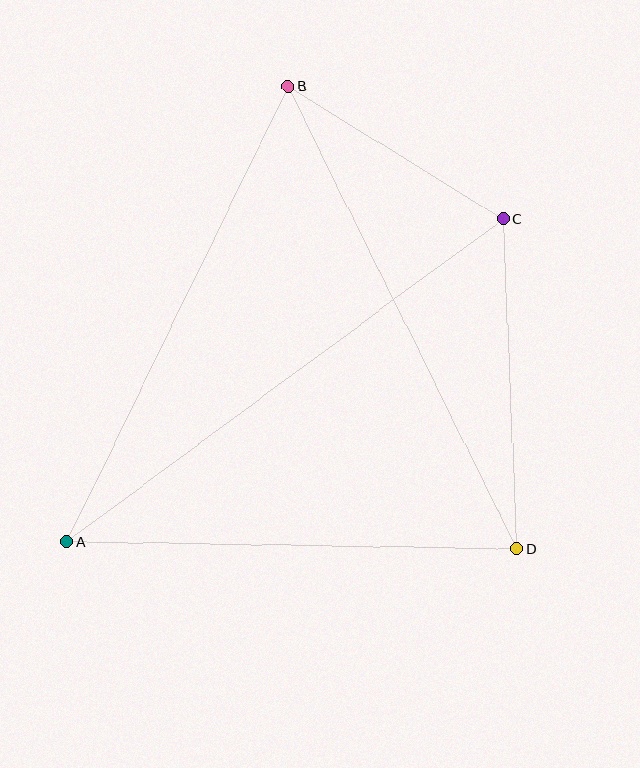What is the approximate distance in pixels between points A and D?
The distance between A and D is approximately 450 pixels.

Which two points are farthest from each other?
Points A and C are farthest from each other.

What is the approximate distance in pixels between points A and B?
The distance between A and B is approximately 506 pixels.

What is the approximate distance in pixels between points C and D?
The distance between C and D is approximately 330 pixels.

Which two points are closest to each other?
Points B and C are closest to each other.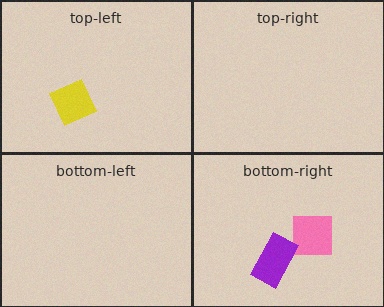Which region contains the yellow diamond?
The top-left region.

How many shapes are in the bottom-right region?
2.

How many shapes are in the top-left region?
1.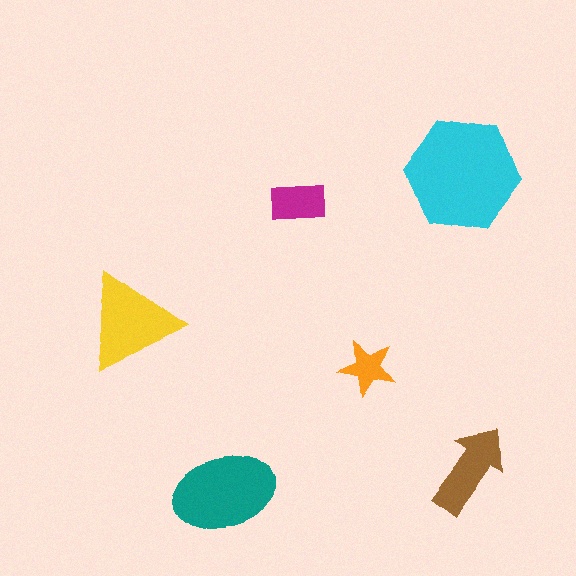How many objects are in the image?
There are 6 objects in the image.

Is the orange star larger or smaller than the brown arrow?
Smaller.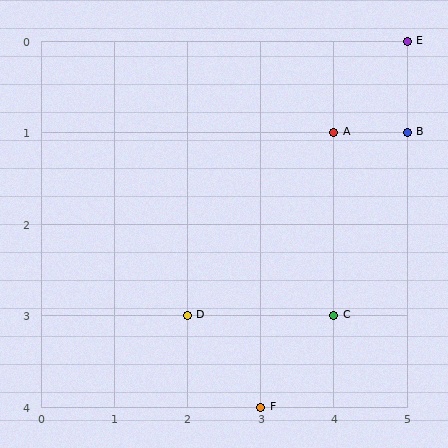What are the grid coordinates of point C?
Point C is at grid coordinates (4, 3).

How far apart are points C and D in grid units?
Points C and D are 2 columns apart.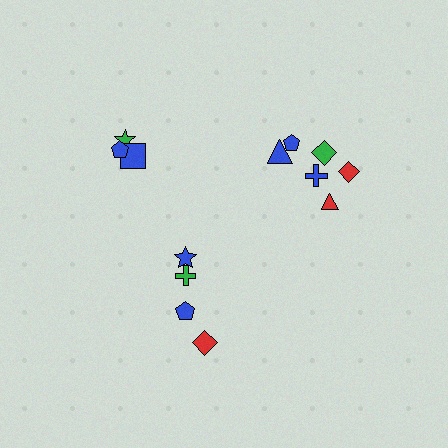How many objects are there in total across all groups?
There are 13 objects.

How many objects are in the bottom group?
There are 4 objects.